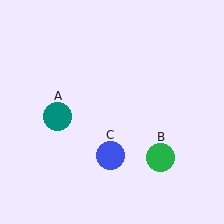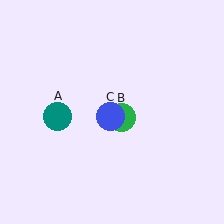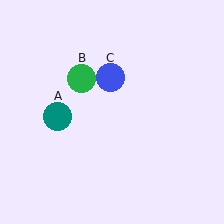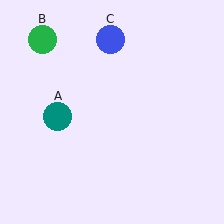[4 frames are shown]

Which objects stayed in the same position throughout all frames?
Teal circle (object A) remained stationary.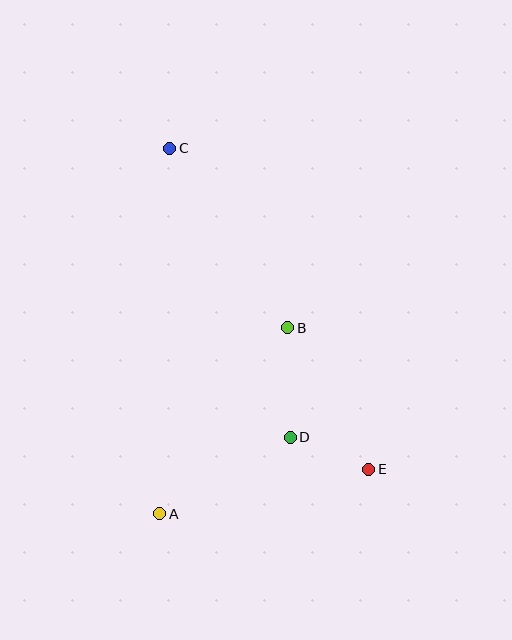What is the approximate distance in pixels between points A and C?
The distance between A and C is approximately 366 pixels.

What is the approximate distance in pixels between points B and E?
The distance between B and E is approximately 163 pixels.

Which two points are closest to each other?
Points D and E are closest to each other.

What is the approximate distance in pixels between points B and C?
The distance between B and C is approximately 215 pixels.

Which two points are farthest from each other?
Points C and E are farthest from each other.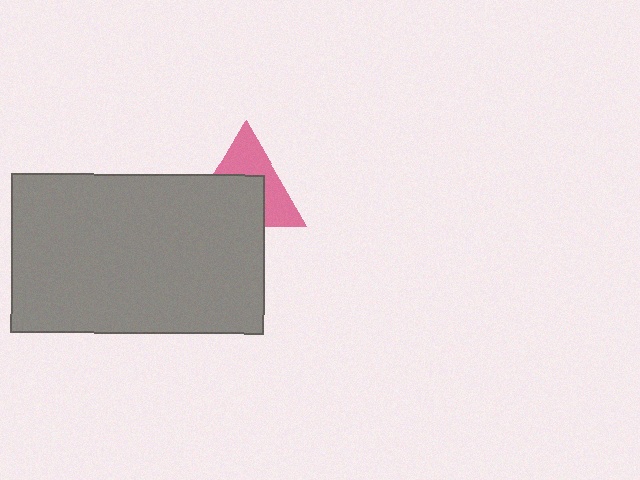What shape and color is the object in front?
The object in front is a gray rectangle.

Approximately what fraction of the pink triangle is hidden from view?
Roughly 52% of the pink triangle is hidden behind the gray rectangle.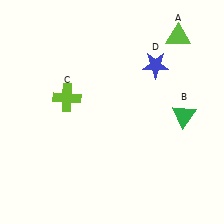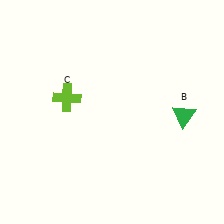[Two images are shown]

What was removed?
The blue star (D), the lime triangle (A) were removed in Image 2.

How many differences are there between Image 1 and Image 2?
There are 2 differences between the two images.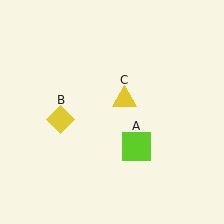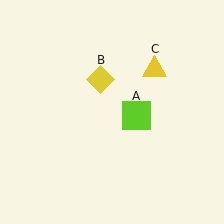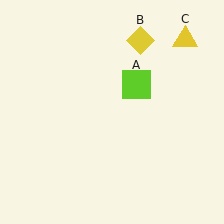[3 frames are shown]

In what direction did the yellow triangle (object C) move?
The yellow triangle (object C) moved up and to the right.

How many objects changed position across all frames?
3 objects changed position: lime square (object A), yellow diamond (object B), yellow triangle (object C).